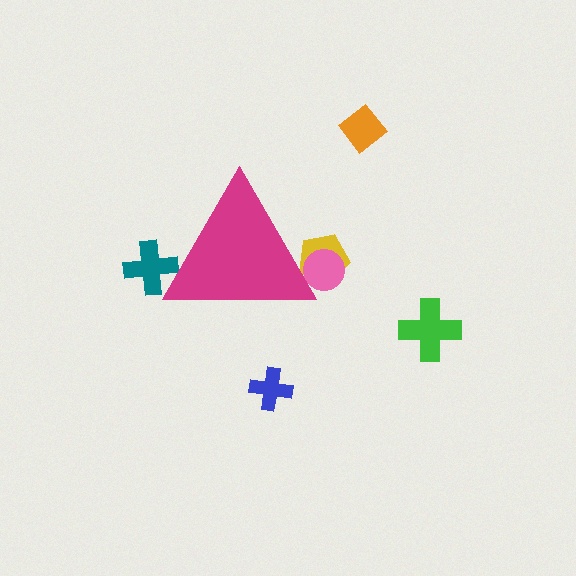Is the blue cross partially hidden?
No, the blue cross is fully visible.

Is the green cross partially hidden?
No, the green cross is fully visible.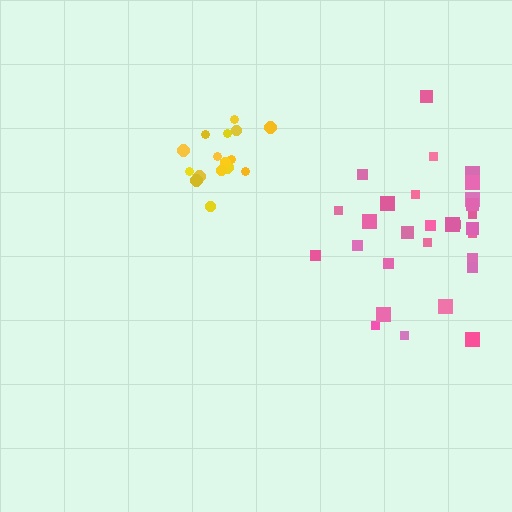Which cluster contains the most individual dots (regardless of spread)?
Pink (29).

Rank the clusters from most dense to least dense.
yellow, pink.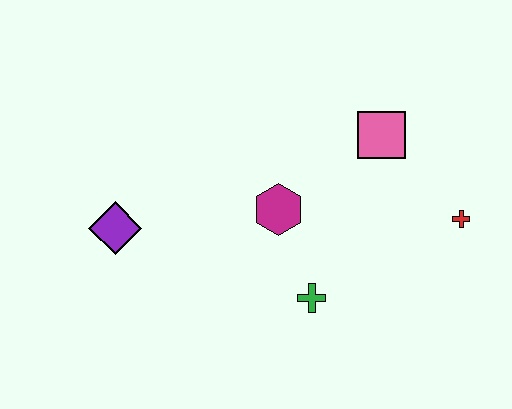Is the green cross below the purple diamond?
Yes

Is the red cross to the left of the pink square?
No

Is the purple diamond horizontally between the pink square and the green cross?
No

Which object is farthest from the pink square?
The purple diamond is farthest from the pink square.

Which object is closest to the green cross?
The magenta hexagon is closest to the green cross.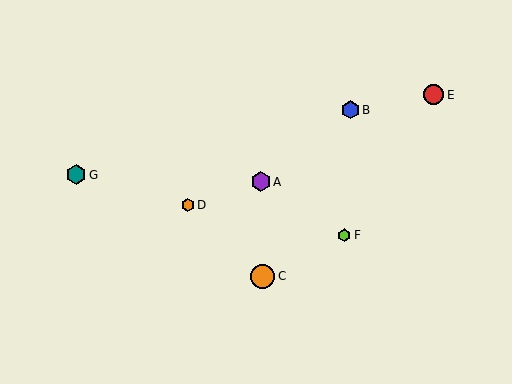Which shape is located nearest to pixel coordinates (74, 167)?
The teal hexagon (labeled G) at (76, 175) is nearest to that location.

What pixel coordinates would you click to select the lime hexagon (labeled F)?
Click at (344, 235) to select the lime hexagon F.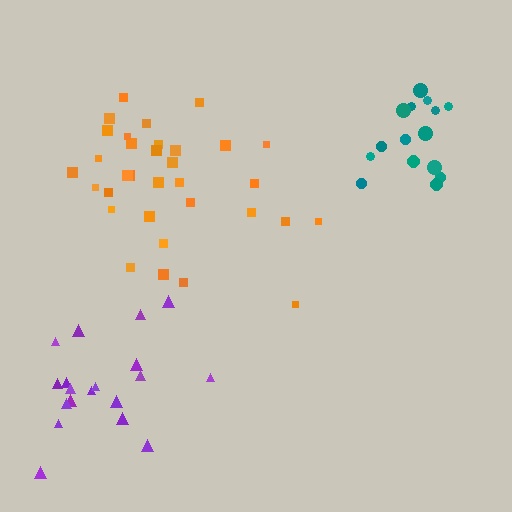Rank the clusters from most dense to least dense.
teal, orange, purple.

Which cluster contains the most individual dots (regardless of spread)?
Orange (34).